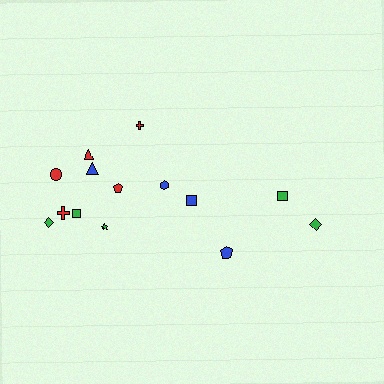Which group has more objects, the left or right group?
The left group.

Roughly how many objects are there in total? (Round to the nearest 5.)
Roughly 15 objects in total.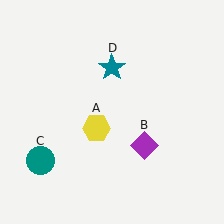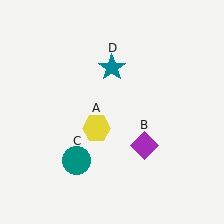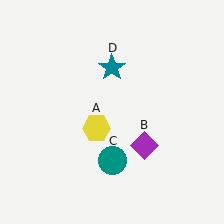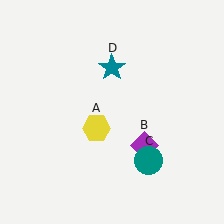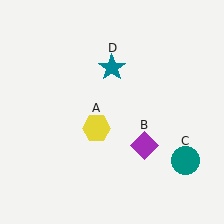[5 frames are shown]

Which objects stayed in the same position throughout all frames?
Yellow hexagon (object A) and purple diamond (object B) and teal star (object D) remained stationary.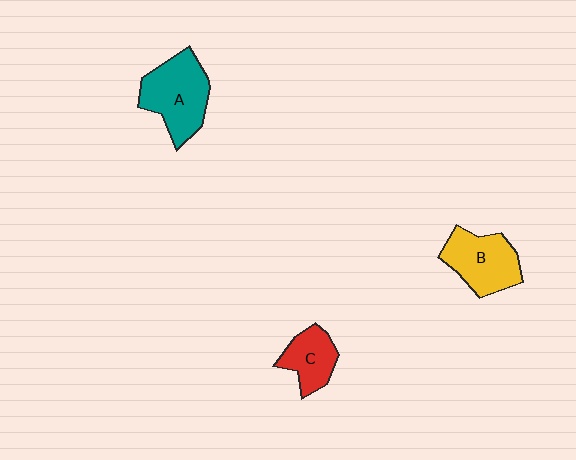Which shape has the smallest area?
Shape C (red).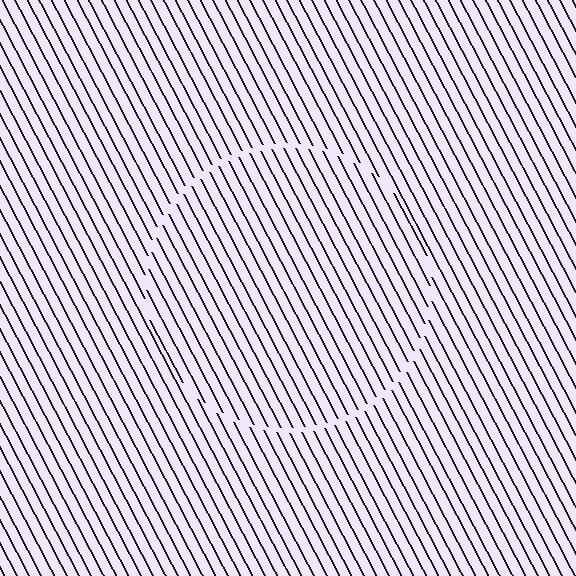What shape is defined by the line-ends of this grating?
An illusory circle. The interior of the shape contains the same grating, shifted by half a period — the contour is defined by the phase discontinuity where line-ends from the inner and outer gratings abut.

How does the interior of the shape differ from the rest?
The interior of the shape contains the same grating, shifted by half a period — the contour is defined by the phase discontinuity where line-ends from the inner and outer gratings abut.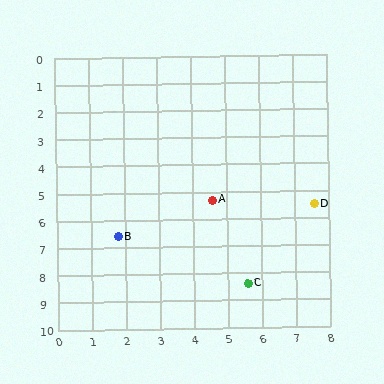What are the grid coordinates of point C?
Point C is at approximately (5.6, 8.4).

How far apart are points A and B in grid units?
Points A and B are about 3.1 grid units apart.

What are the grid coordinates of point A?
Point A is at approximately (4.6, 5.3).